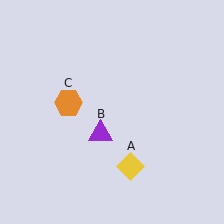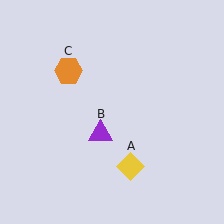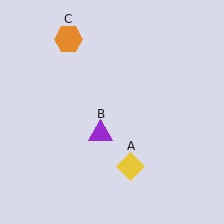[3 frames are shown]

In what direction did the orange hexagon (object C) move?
The orange hexagon (object C) moved up.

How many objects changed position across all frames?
1 object changed position: orange hexagon (object C).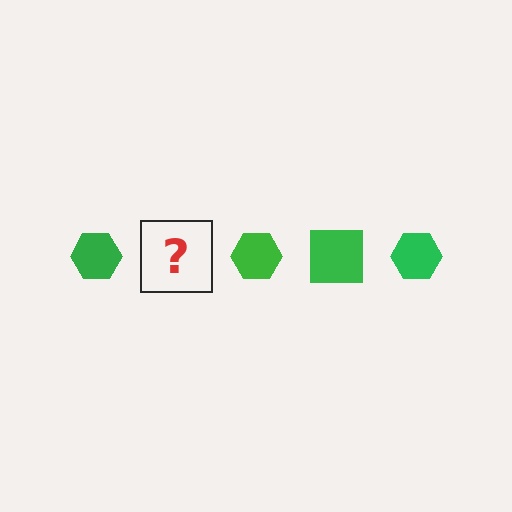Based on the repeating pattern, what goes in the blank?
The blank should be a green square.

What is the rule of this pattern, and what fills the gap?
The rule is that the pattern cycles through hexagon, square shapes in green. The gap should be filled with a green square.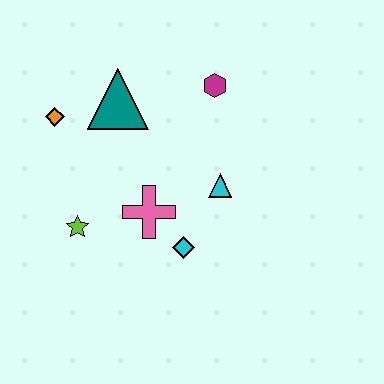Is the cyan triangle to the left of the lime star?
No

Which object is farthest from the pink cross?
The magenta hexagon is farthest from the pink cross.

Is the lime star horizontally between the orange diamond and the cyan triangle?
Yes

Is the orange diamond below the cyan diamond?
No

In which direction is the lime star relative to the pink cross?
The lime star is to the left of the pink cross.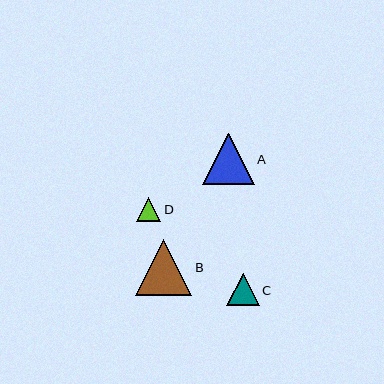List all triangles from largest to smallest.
From largest to smallest: B, A, C, D.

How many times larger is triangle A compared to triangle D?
Triangle A is approximately 2.1 times the size of triangle D.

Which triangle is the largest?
Triangle B is the largest with a size of approximately 56 pixels.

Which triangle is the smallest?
Triangle D is the smallest with a size of approximately 24 pixels.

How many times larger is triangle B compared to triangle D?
Triangle B is approximately 2.3 times the size of triangle D.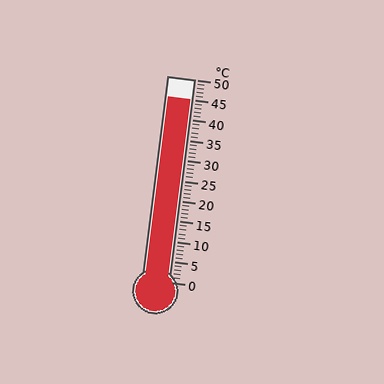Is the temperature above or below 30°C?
The temperature is above 30°C.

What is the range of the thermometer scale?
The thermometer scale ranges from 0°C to 50°C.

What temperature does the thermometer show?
The thermometer shows approximately 45°C.